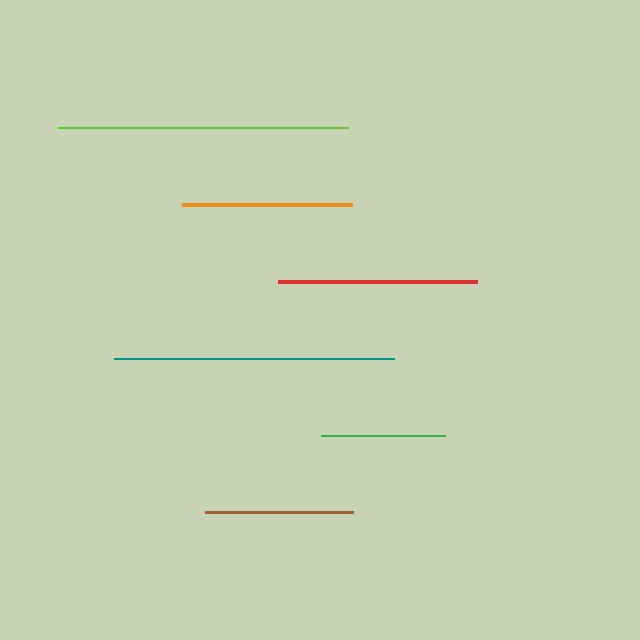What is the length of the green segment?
The green segment is approximately 124 pixels long.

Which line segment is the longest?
The lime line is the longest at approximately 290 pixels.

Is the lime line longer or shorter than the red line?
The lime line is longer than the red line.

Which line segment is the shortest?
The green line is the shortest at approximately 124 pixels.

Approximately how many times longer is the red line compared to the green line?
The red line is approximately 1.6 times the length of the green line.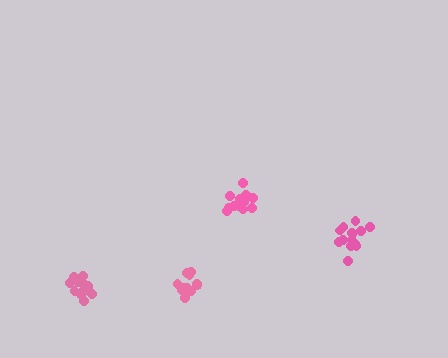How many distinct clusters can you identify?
There are 4 distinct clusters.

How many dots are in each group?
Group 1: 14 dots, Group 2: 16 dots, Group 3: 14 dots, Group 4: 14 dots (58 total).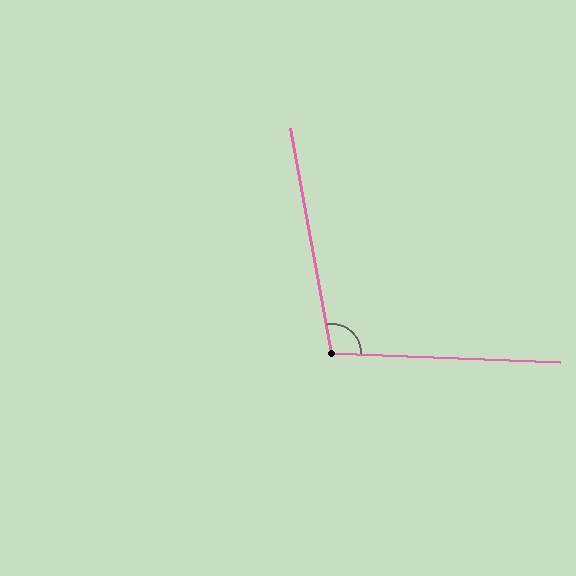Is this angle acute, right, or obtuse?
It is obtuse.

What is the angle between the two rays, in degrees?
Approximately 103 degrees.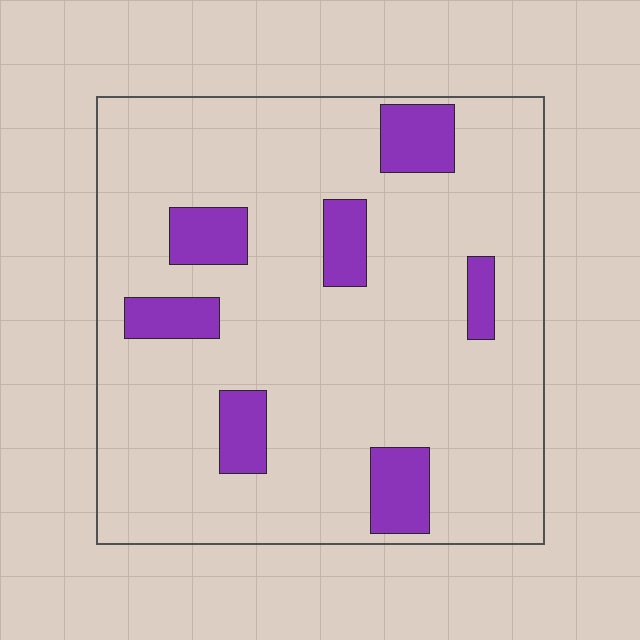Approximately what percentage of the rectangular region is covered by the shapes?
Approximately 15%.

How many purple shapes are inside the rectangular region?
7.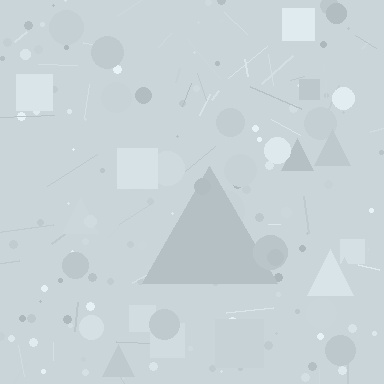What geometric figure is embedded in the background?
A triangle is embedded in the background.